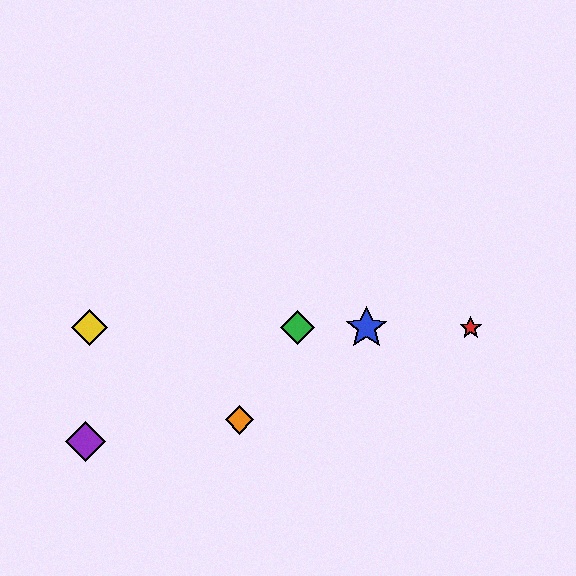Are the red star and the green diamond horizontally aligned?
Yes, both are at y≈328.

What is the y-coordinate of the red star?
The red star is at y≈328.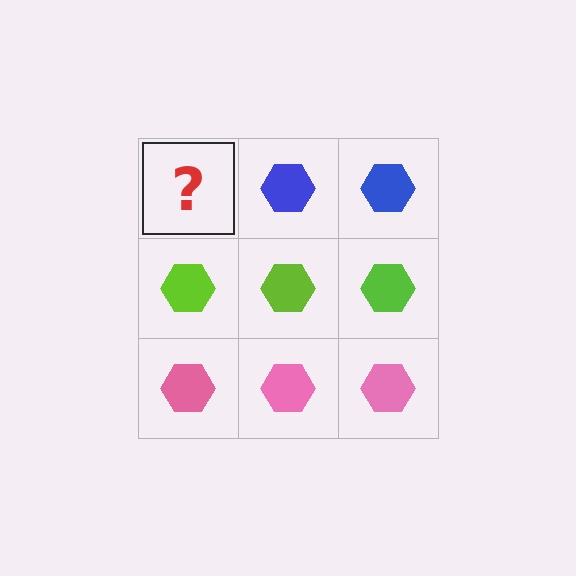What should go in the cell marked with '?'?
The missing cell should contain a blue hexagon.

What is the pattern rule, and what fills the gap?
The rule is that each row has a consistent color. The gap should be filled with a blue hexagon.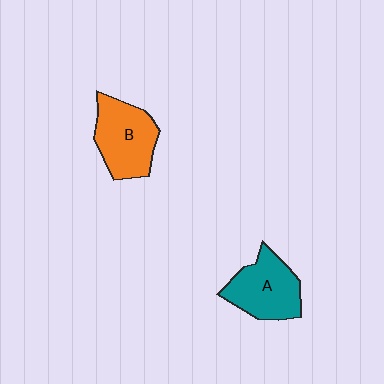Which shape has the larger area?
Shape B (orange).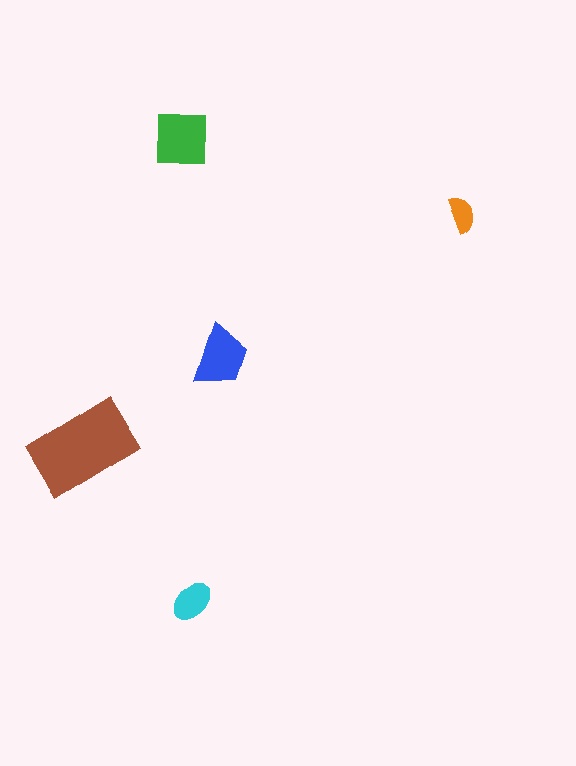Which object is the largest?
The brown rectangle.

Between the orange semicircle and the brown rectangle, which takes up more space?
The brown rectangle.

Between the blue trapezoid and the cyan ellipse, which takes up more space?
The blue trapezoid.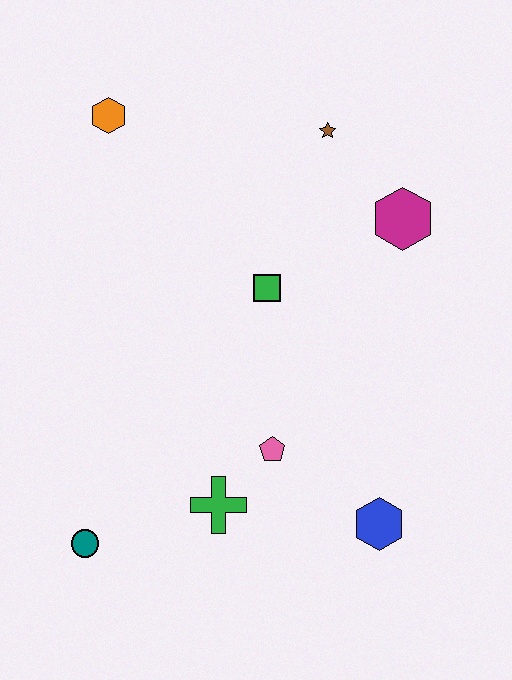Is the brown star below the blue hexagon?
No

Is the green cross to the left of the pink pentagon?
Yes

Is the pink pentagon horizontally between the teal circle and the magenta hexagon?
Yes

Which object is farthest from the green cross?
The orange hexagon is farthest from the green cross.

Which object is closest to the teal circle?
The green cross is closest to the teal circle.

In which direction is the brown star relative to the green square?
The brown star is above the green square.